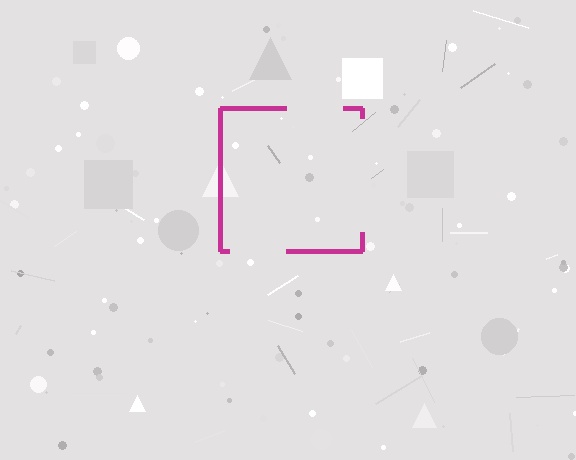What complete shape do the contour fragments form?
The contour fragments form a square.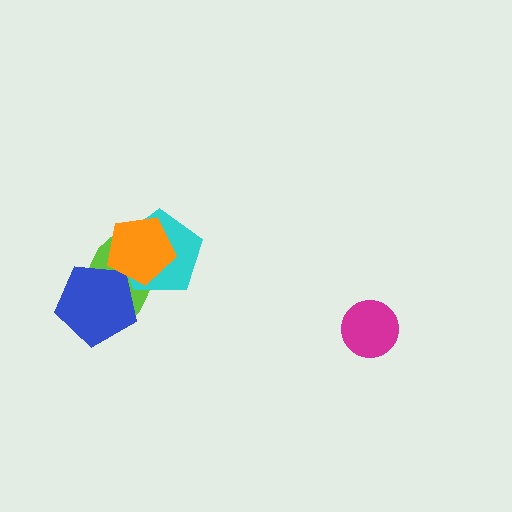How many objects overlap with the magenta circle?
0 objects overlap with the magenta circle.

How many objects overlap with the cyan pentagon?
2 objects overlap with the cyan pentagon.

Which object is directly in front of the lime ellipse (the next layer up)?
The cyan pentagon is directly in front of the lime ellipse.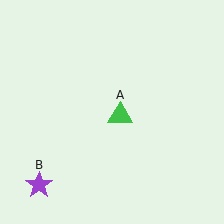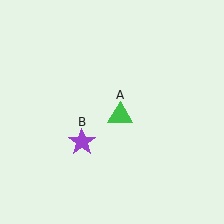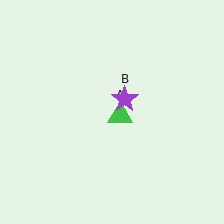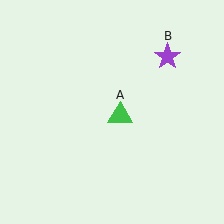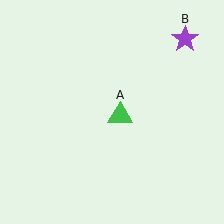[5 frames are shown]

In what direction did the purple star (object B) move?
The purple star (object B) moved up and to the right.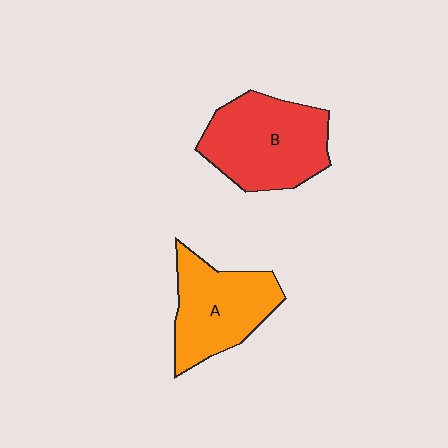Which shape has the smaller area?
Shape A (orange).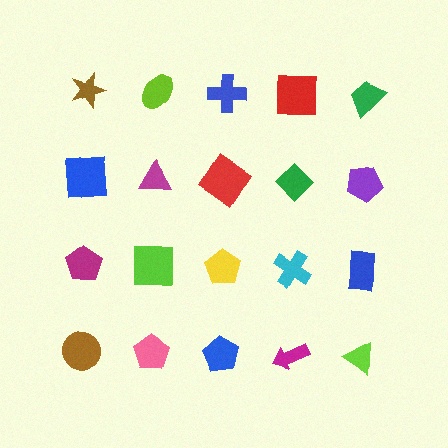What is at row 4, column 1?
A brown circle.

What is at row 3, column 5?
A blue rectangle.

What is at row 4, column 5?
A lime triangle.